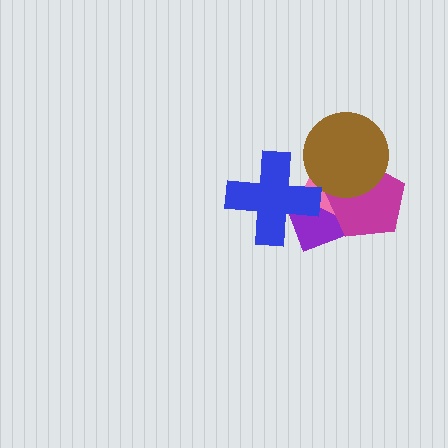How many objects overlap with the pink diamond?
4 objects overlap with the pink diamond.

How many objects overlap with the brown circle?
2 objects overlap with the brown circle.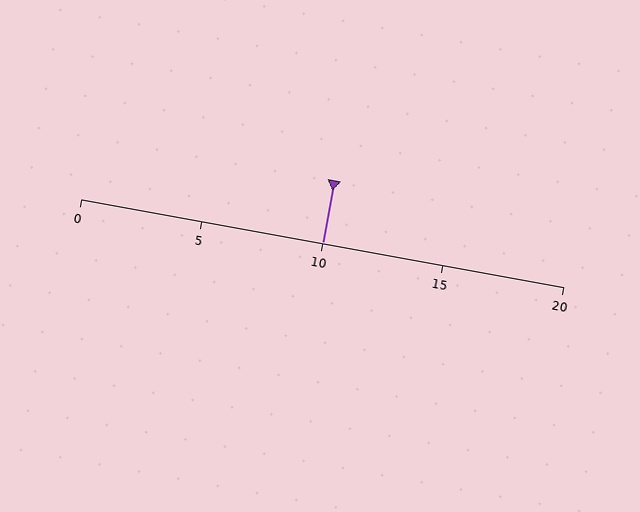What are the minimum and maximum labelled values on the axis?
The axis runs from 0 to 20.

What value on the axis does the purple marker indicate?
The marker indicates approximately 10.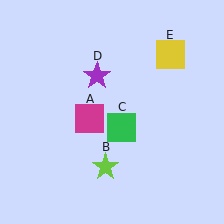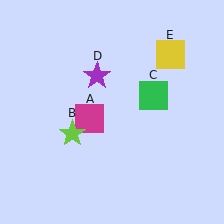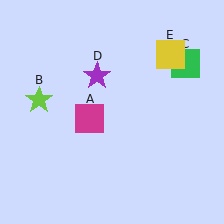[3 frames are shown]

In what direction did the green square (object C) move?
The green square (object C) moved up and to the right.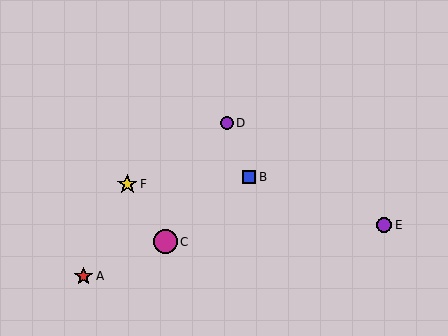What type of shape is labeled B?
Shape B is a blue square.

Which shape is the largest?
The magenta circle (labeled C) is the largest.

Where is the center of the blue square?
The center of the blue square is at (249, 177).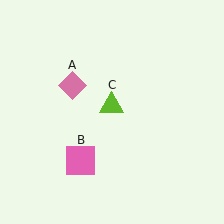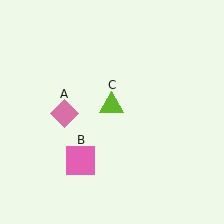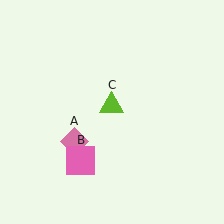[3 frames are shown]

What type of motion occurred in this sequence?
The pink diamond (object A) rotated counterclockwise around the center of the scene.